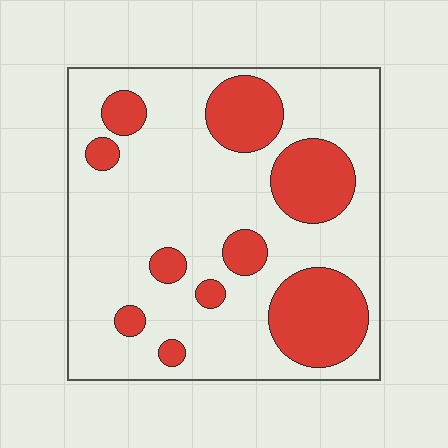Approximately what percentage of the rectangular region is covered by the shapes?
Approximately 25%.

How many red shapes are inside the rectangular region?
10.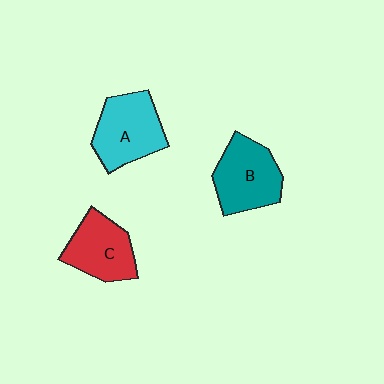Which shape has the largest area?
Shape A (cyan).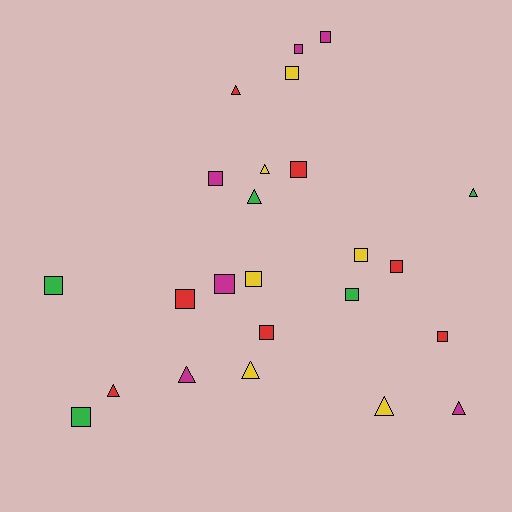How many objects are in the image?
There are 24 objects.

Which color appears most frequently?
Red, with 7 objects.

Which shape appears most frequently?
Square, with 15 objects.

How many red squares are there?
There are 5 red squares.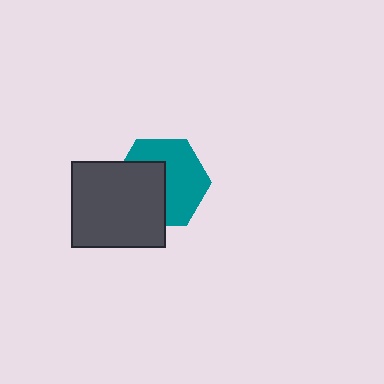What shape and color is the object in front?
The object in front is a dark gray rectangle.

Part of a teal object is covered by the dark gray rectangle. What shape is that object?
It is a hexagon.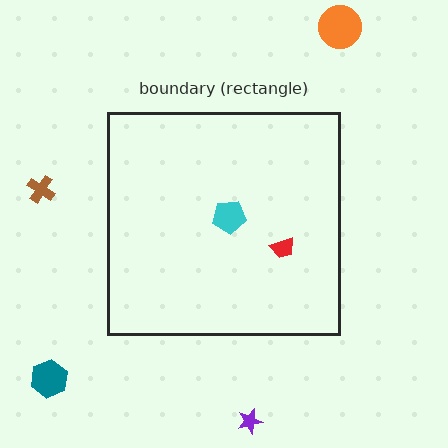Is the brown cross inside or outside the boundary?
Outside.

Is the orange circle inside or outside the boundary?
Outside.